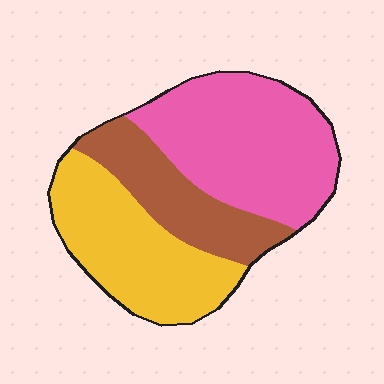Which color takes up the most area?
Pink, at roughly 45%.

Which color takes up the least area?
Brown, at roughly 25%.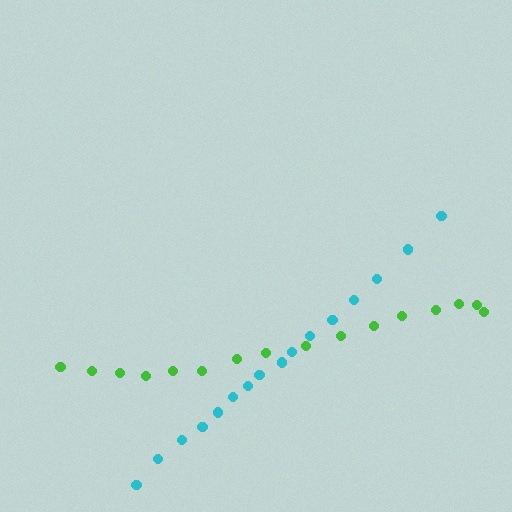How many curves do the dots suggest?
There are 2 distinct paths.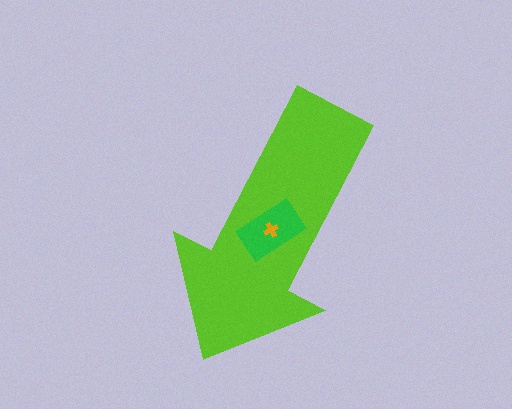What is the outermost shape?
The lime arrow.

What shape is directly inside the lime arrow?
The green rectangle.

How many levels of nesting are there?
3.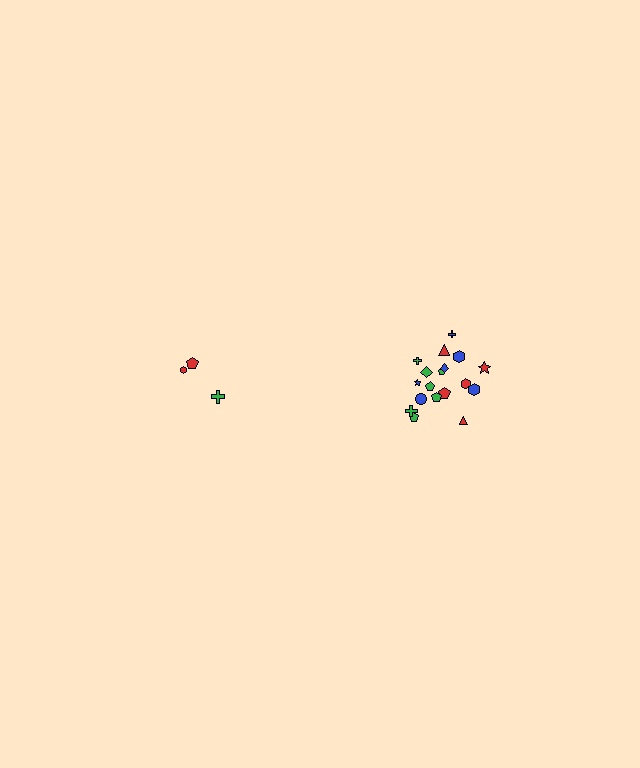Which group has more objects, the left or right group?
The right group.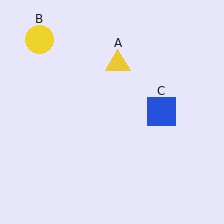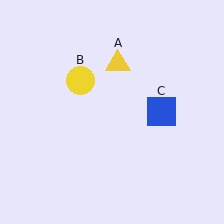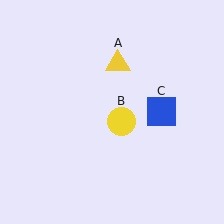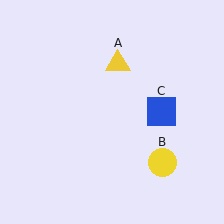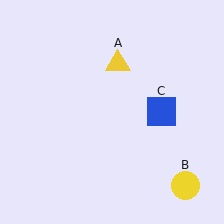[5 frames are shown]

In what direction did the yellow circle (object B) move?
The yellow circle (object B) moved down and to the right.